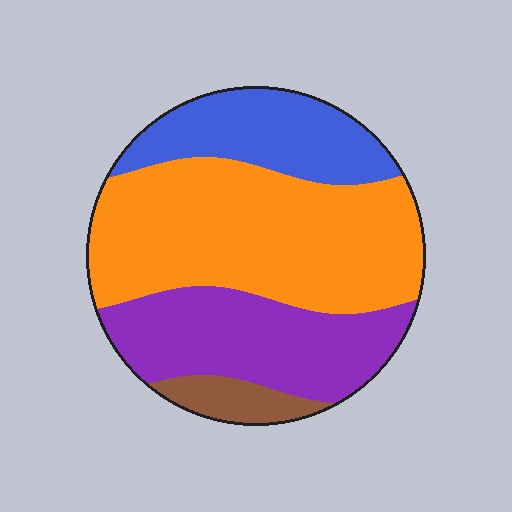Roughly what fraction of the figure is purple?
Purple takes up between a quarter and a half of the figure.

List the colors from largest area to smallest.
From largest to smallest: orange, purple, blue, brown.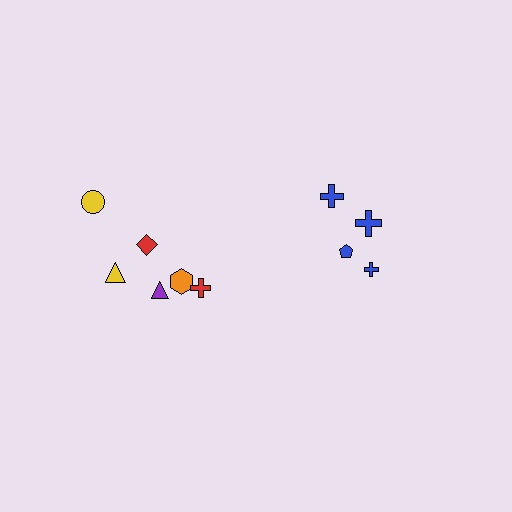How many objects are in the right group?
There are 4 objects.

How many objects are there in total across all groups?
There are 10 objects.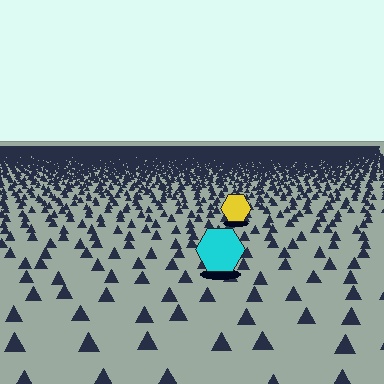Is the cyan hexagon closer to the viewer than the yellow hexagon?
Yes. The cyan hexagon is closer — you can tell from the texture gradient: the ground texture is coarser near it.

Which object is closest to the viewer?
The cyan hexagon is closest. The texture marks near it are larger and more spread out.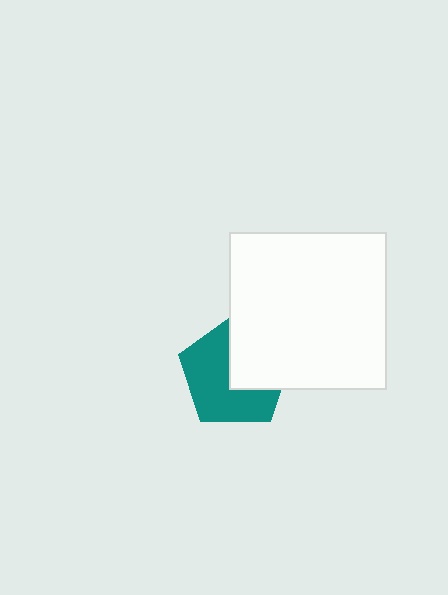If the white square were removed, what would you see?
You would see the complete teal pentagon.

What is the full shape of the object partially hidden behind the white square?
The partially hidden object is a teal pentagon.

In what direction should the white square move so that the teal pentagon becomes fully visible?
The white square should move toward the upper-right. That is the shortest direction to clear the overlap and leave the teal pentagon fully visible.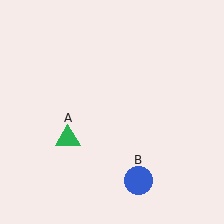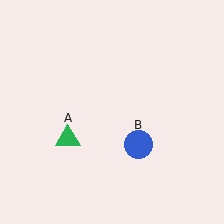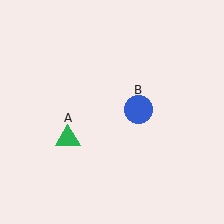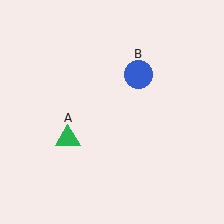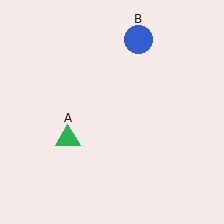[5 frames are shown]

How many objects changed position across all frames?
1 object changed position: blue circle (object B).